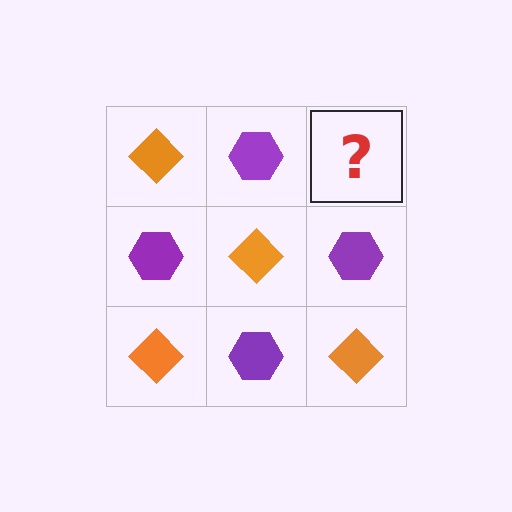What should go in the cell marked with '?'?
The missing cell should contain an orange diamond.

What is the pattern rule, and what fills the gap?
The rule is that it alternates orange diamond and purple hexagon in a checkerboard pattern. The gap should be filled with an orange diamond.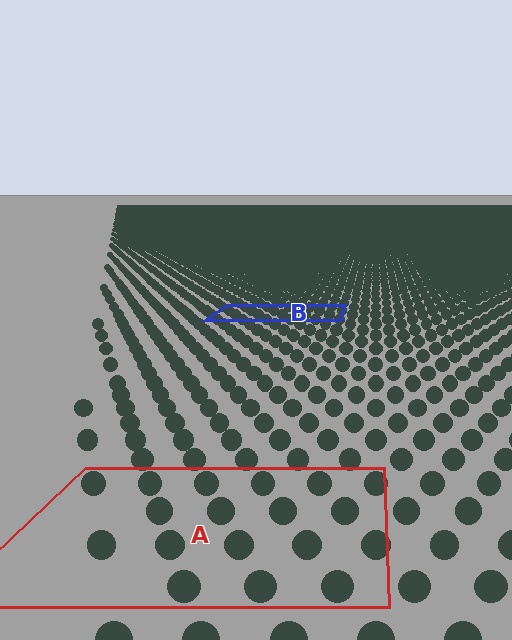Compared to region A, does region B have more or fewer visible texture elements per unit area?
Region B has more texture elements per unit area — they are packed more densely because it is farther away.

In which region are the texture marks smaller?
The texture marks are smaller in region B, because it is farther away.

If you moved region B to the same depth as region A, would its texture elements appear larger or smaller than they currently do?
They would appear larger. At a closer depth, the same texture elements are projected at a bigger on-screen size.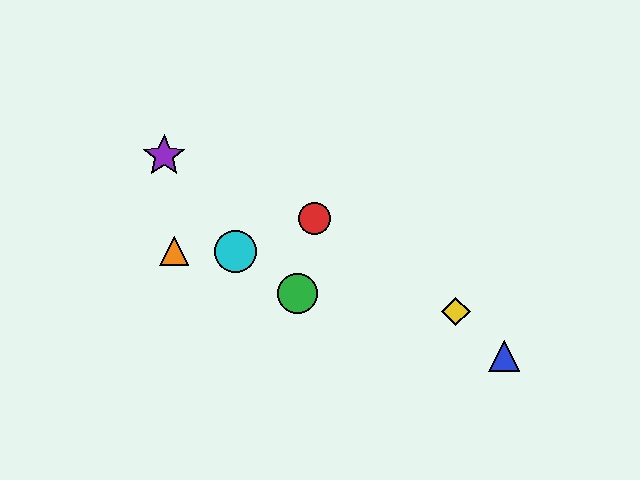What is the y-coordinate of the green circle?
The green circle is at y≈293.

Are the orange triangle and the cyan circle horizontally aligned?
Yes, both are at y≈251.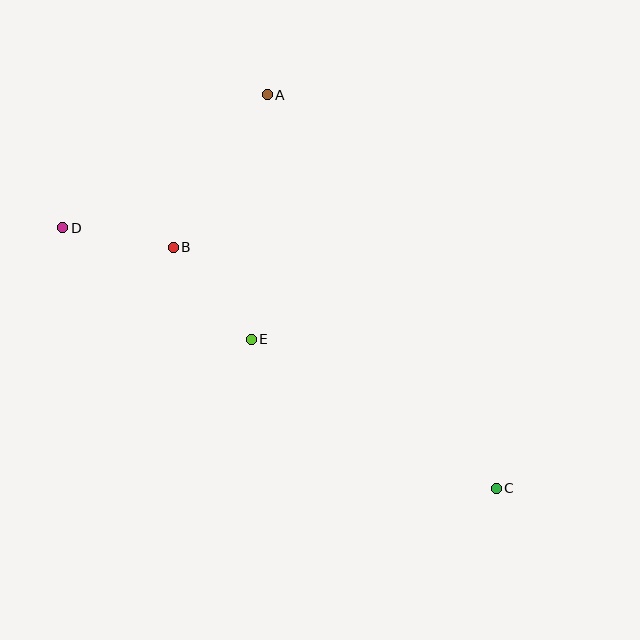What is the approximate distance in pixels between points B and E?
The distance between B and E is approximately 120 pixels.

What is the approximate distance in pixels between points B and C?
The distance between B and C is approximately 403 pixels.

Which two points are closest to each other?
Points B and D are closest to each other.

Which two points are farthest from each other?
Points C and D are farthest from each other.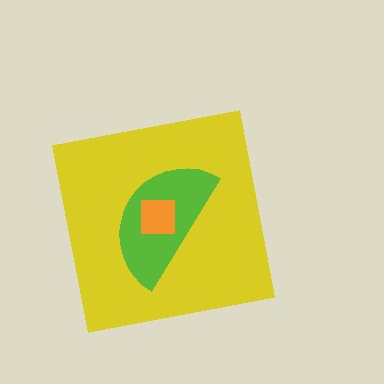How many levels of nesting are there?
3.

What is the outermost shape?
The yellow square.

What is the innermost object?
The orange square.